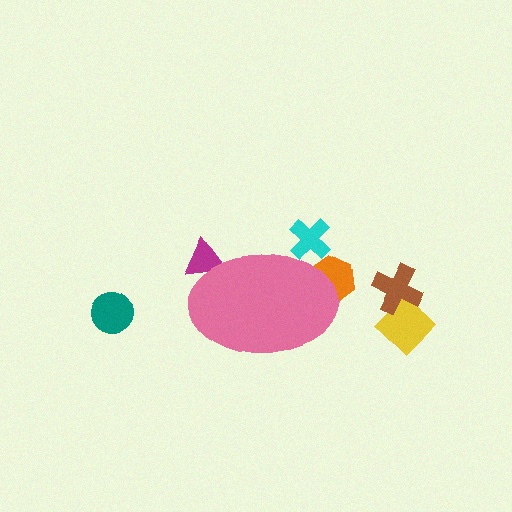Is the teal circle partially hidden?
No, the teal circle is fully visible.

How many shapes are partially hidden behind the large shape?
3 shapes are partially hidden.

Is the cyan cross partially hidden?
Yes, the cyan cross is partially hidden behind the pink ellipse.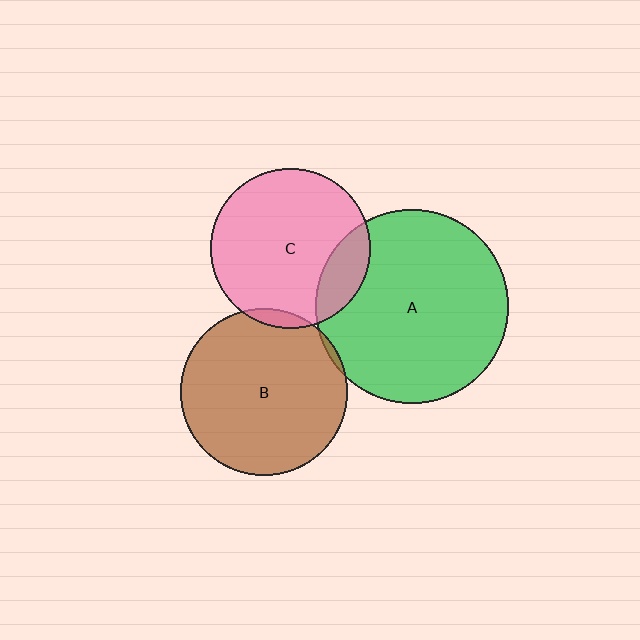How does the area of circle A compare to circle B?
Approximately 1.3 times.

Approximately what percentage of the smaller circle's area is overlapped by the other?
Approximately 5%.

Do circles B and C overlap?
Yes.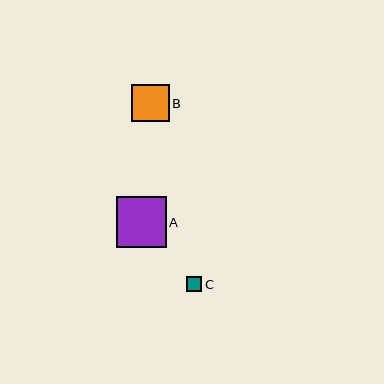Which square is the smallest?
Square C is the smallest with a size of approximately 15 pixels.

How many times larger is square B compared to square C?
Square B is approximately 2.5 times the size of square C.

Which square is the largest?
Square A is the largest with a size of approximately 50 pixels.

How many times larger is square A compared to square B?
Square A is approximately 1.3 times the size of square B.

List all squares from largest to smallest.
From largest to smallest: A, B, C.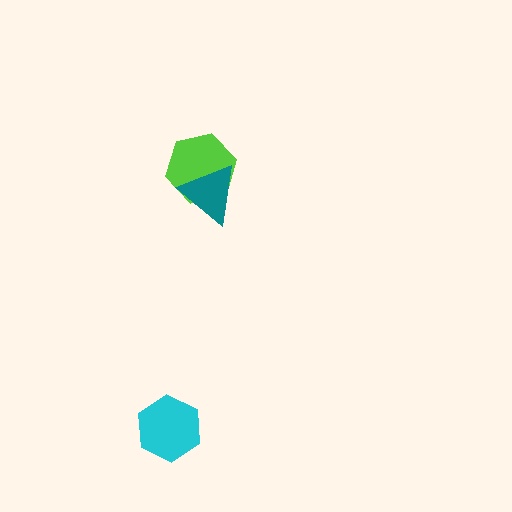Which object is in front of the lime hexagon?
The teal triangle is in front of the lime hexagon.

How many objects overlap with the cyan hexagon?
0 objects overlap with the cyan hexagon.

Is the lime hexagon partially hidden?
Yes, it is partially covered by another shape.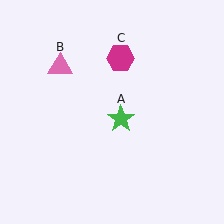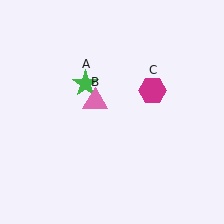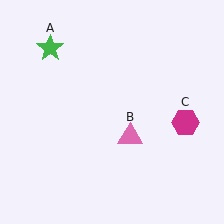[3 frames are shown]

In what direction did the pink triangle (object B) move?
The pink triangle (object B) moved down and to the right.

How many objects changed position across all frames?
3 objects changed position: green star (object A), pink triangle (object B), magenta hexagon (object C).